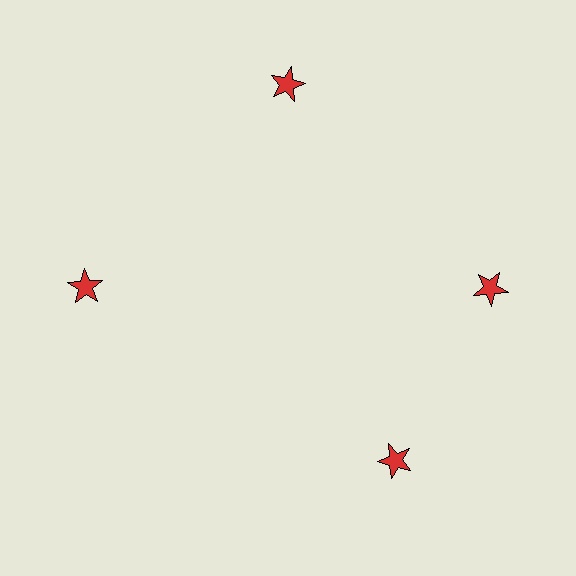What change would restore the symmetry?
The symmetry would be restored by rotating it back into even spacing with its neighbors so that all 4 stars sit at equal angles and equal distance from the center.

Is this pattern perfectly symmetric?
No. The 4 red stars are arranged in a ring, but one element near the 6 o'clock position is rotated out of alignment along the ring, breaking the 4-fold rotational symmetry.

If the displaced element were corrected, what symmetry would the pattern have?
It would have 4-fold rotational symmetry — the pattern would map onto itself every 90 degrees.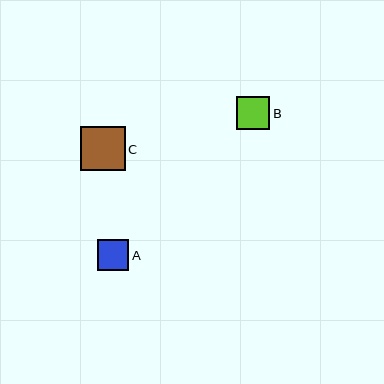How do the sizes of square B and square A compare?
Square B and square A are approximately the same size.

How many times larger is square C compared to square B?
Square C is approximately 1.3 times the size of square B.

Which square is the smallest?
Square A is the smallest with a size of approximately 31 pixels.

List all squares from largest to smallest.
From largest to smallest: C, B, A.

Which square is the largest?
Square C is the largest with a size of approximately 44 pixels.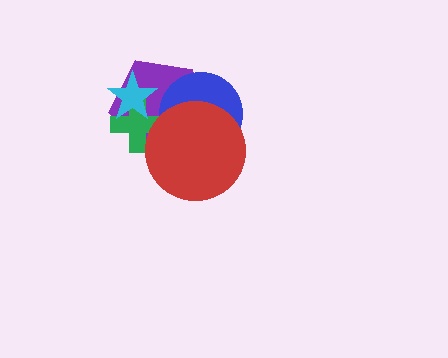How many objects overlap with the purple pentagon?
4 objects overlap with the purple pentagon.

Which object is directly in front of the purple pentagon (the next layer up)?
The green cross is directly in front of the purple pentagon.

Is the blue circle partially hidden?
Yes, it is partially covered by another shape.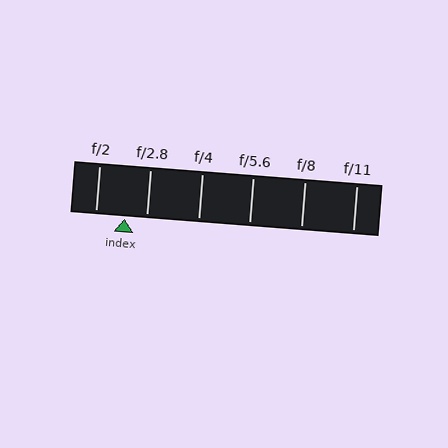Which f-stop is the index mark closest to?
The index mark is closest to f/2.8.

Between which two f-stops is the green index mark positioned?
The index mark is between f/2 and f/2.8.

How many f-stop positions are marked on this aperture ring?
There are 6 f-stop positions marked.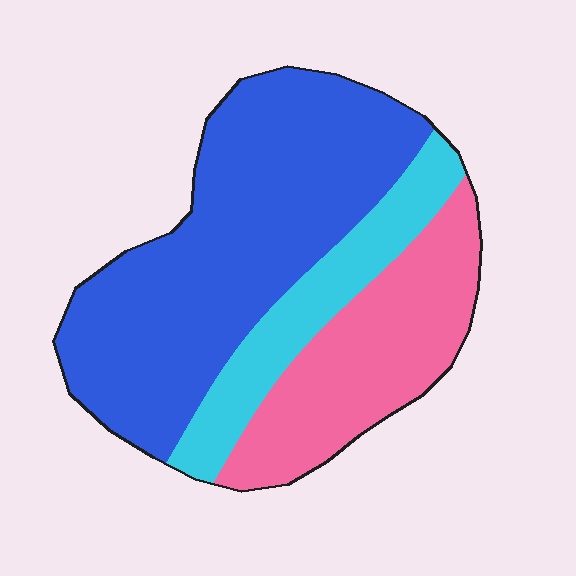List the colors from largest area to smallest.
From largest to smallest: blue, pink, cyan.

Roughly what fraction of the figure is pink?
Pink covers about 25% of the figure.